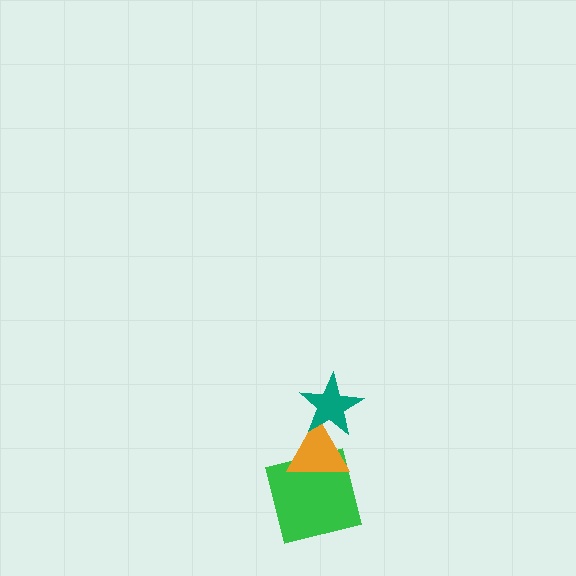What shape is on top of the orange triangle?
The teal star is on top of the orange triangle.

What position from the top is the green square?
The green square is 3rd from the top.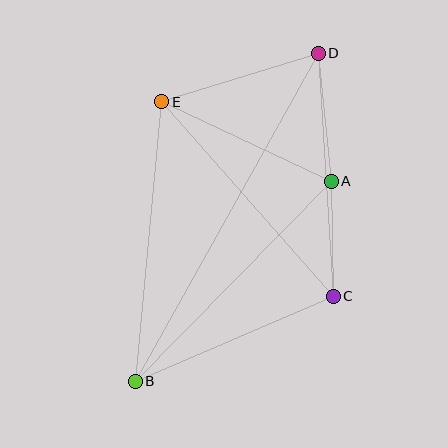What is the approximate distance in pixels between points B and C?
The distance between B and C is approximately 215 pixels.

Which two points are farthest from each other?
Points B and D are farthest from each other.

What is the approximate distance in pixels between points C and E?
The distance between C and E is approximately 259 pixels.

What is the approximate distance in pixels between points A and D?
The distance between A and D is approximately 129 pixels.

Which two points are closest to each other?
Points A and C are closest to each other.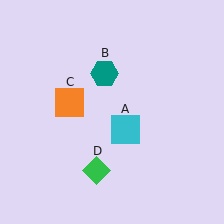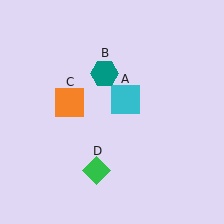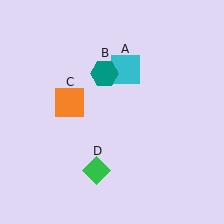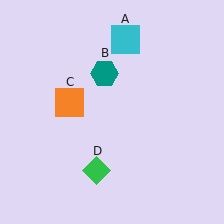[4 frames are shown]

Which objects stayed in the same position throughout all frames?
Teal hexagon (object B) and orange square (object C) and green diamond (object D) remained stationary.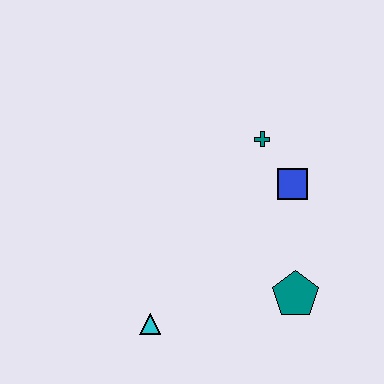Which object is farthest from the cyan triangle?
The teal cross is farthest from the cyan triangle.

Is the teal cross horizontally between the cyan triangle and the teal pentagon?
Yes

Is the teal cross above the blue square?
Yes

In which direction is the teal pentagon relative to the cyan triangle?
The teal pentagon is to the right of the cyan triangle.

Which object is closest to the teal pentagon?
The blue square is closest to the teal pentagon.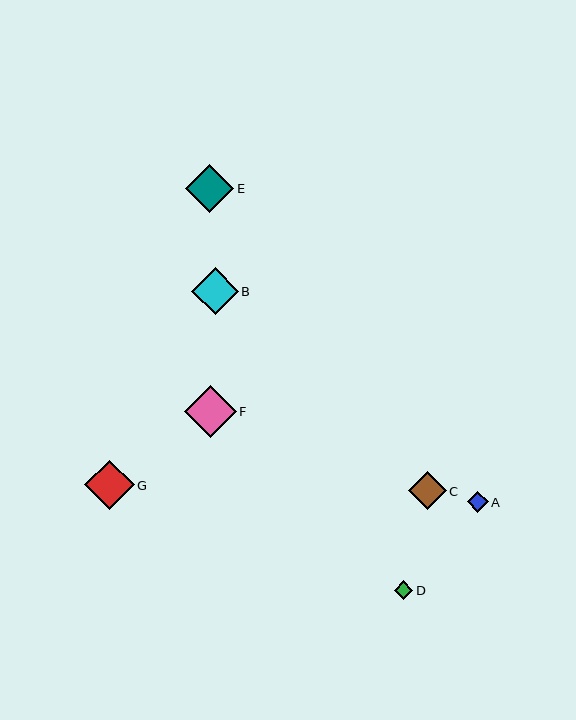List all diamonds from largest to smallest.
From largest to smallest: F, G, E, B, C, A, D.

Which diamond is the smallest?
Diamond D is the smallest with a size of approximately 19 pixels.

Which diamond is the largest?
Diamond F is the largest with a size of approximately 52 pixels.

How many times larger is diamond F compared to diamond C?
Diamond F is approximately 1.4 times the size of diamond C.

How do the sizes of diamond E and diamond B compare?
Diamond E and diamond B are approximately the same size.